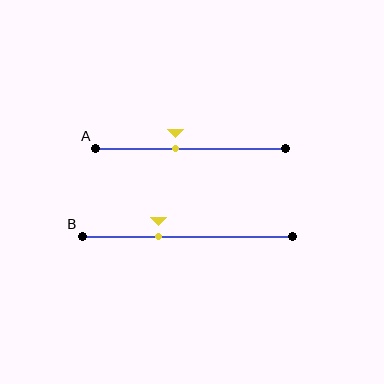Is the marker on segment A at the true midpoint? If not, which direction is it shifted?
No, the marker on segment A is shifted to the left by about 8% of the segment length.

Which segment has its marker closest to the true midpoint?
Segment A has its marker closest to the true midpoint.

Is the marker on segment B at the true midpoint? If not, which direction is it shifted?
No, the marker on segment B is shifted to the left by about 14% of the segment length.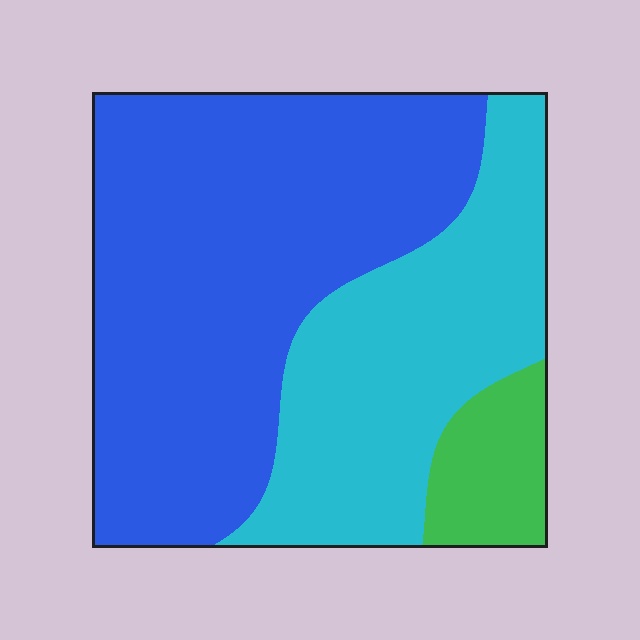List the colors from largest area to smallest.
From largest to smallest: blue, cyan, green.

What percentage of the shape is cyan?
Cyan covers 34% of the shape.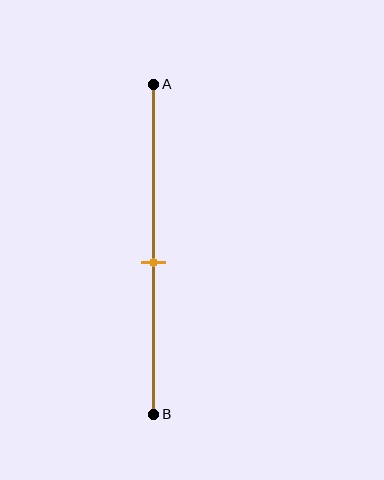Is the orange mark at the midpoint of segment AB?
No, the mark is at about 55% from A, not at the 50% midpoint.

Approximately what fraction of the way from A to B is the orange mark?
The orange mark is approximately 55% of the way from A to B.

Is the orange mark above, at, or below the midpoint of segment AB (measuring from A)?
The orange mark is below the midpoint of segment AB.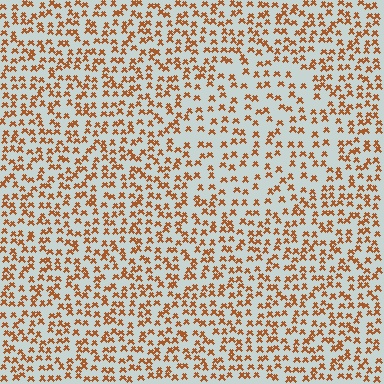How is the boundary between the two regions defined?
The boundary is defined by a change in element density (approximately 1.6x ratio). All elements are the same color, size, and shape.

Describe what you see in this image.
The image contains small brown elements arranged at two different densities. A circle-shaped region is visible where the elements are less densely packed than the surrounding area.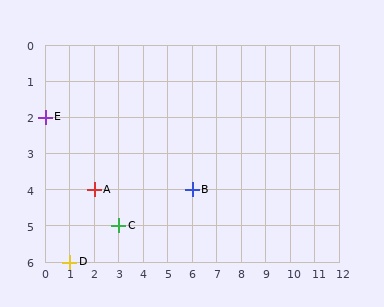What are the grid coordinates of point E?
Point E is at grid coordinates (0, 2).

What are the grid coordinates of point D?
Point D is at grid coordinates (1, 6).